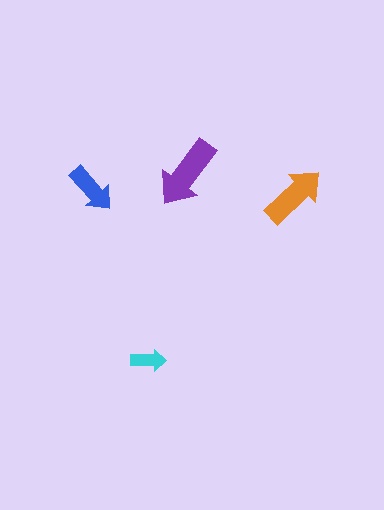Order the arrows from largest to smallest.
the purple one, the orange one, the blue one, the cyan one.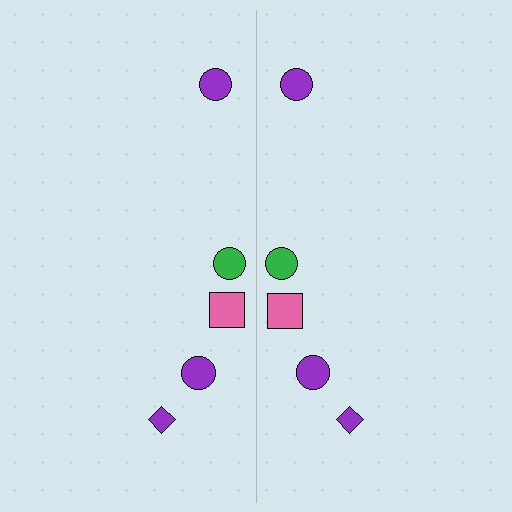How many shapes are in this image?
There are 10 shapes in this image.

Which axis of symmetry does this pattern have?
The pattern has a vertical axis of symmetry running through the center of the image.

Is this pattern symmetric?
Yes, this pattern has bilateral (reflection) symmetry.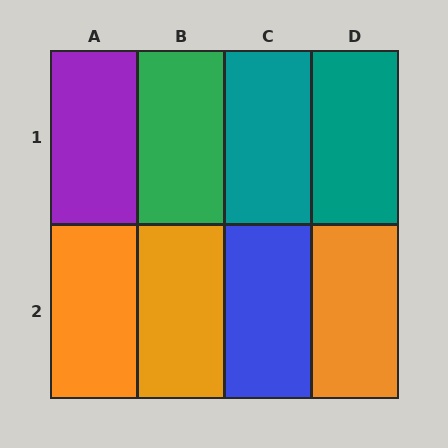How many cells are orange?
3 cells are orange.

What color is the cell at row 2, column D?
Orange.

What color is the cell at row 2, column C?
Blue.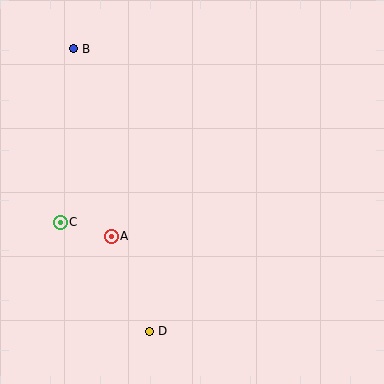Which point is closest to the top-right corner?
Point B is closest to the top-right corner.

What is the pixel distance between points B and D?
The distance between B and D is 293 pixels.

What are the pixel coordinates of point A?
Point A is at (111, 236).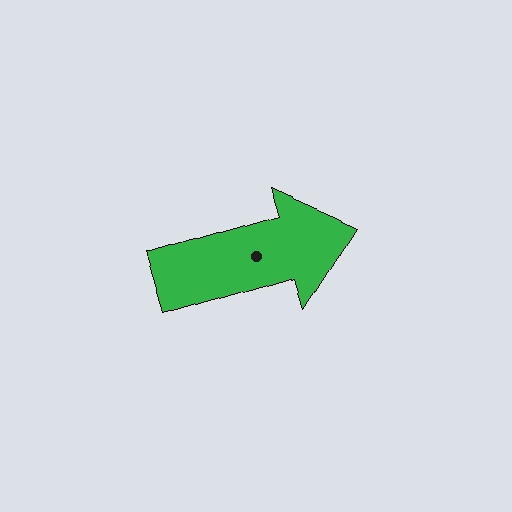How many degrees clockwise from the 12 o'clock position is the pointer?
Approximately 73 degrees.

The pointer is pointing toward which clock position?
Roughly 2 o'clock.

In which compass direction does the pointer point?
East.